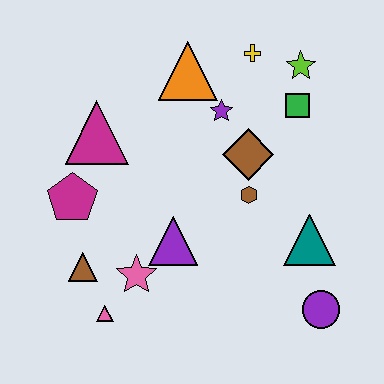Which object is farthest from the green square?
The pink triangle is farthest from the green square.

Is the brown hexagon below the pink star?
No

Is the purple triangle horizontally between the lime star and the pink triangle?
Yes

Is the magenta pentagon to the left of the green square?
Yes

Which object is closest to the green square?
The lime star is closest to the green square.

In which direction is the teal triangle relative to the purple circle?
The teal triangle is above the purple circle.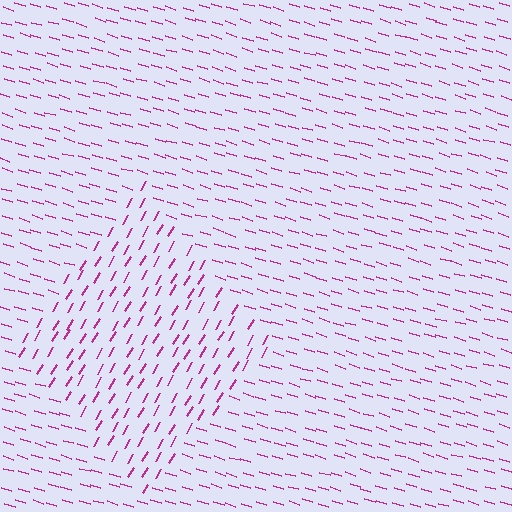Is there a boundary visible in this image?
Yes, there is a texture boundary formed by a change in line orientation.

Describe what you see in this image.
The image is filled with small magenta line segments. A diamond region in the image has lines oriented differently from the surrounding lines, creating a visible texture boundary.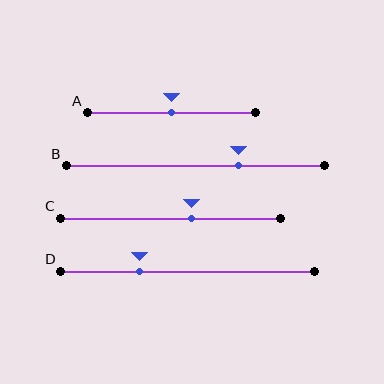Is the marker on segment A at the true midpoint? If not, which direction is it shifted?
Yes, the marker on segment A is at the true midpoint.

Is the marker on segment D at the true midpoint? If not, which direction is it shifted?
No, the marker on segment D is shifted to the left by about 19% of the segment length.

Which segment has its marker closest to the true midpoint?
Segment A has its marker closest to the true midpoint.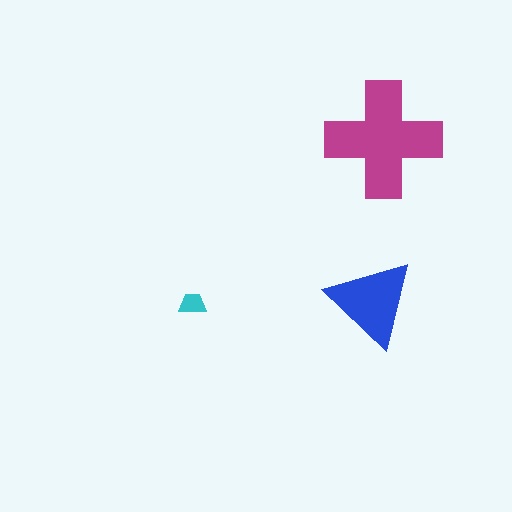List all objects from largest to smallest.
The magenta cross, the blue triangle, the cyan trapezoid.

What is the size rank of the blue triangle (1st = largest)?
2nd.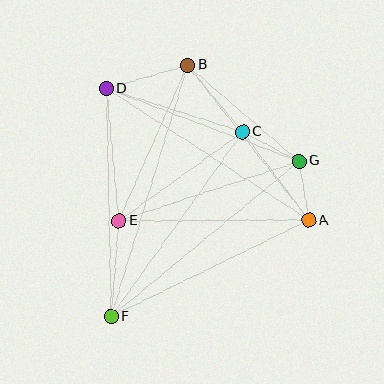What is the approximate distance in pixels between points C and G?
The distance between C and G is approximately 64 pixels.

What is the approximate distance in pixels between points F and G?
The distance between F and G is approximately 244 pixels.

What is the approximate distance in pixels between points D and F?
The distance between D and F is approximately 228 pixels.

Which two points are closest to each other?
Points A and G are closest to each other.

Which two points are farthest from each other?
Points B and F are farthest from each other.